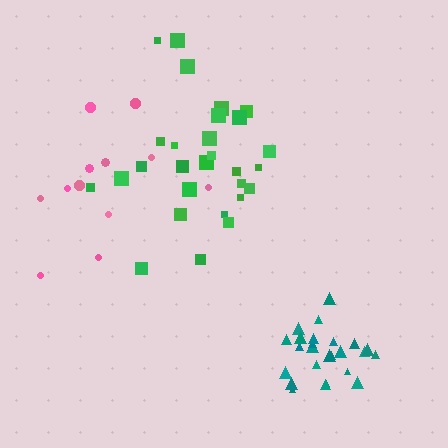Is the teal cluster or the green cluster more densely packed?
Teal.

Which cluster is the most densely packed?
Teal.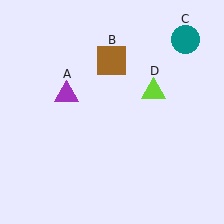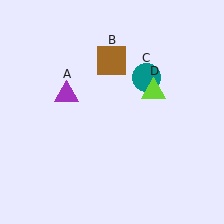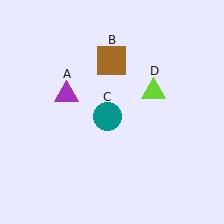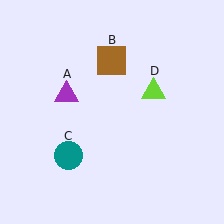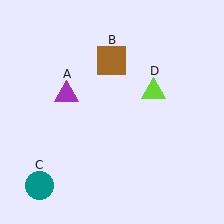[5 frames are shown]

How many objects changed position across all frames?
1 object changed position: teal circle (object C).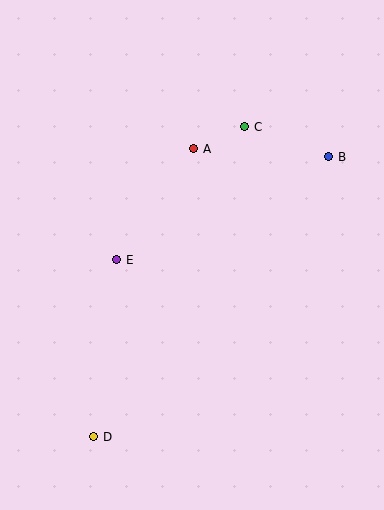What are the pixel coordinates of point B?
Point B is at (329, 157).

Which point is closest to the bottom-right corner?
Point D is closest to the bottom-right corner.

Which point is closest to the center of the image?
Point E at (117, 260) is closest to the center.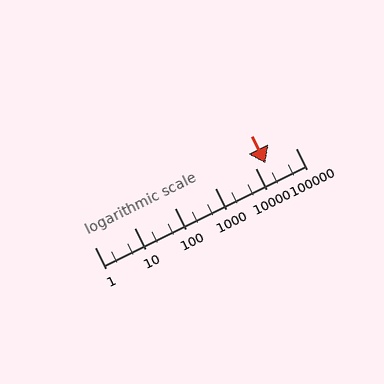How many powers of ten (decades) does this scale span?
The scale spans 5 decades, from 1 to 100000.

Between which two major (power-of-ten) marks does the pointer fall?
The pointer is between 10000 and 100000.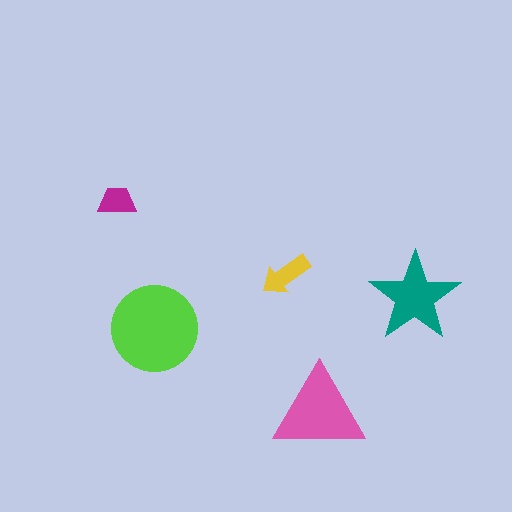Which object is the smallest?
The magenta trapezoid.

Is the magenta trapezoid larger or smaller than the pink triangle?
Smaller.